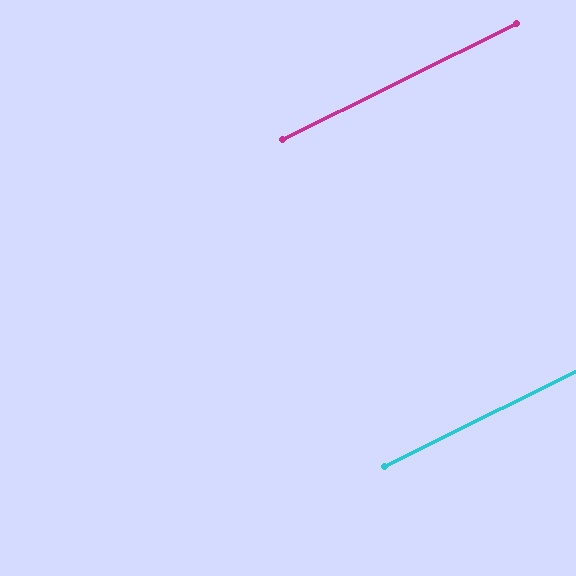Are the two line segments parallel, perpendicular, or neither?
Parallel — their directions differ by only 0.1°.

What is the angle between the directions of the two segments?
Approximately 0 degrees.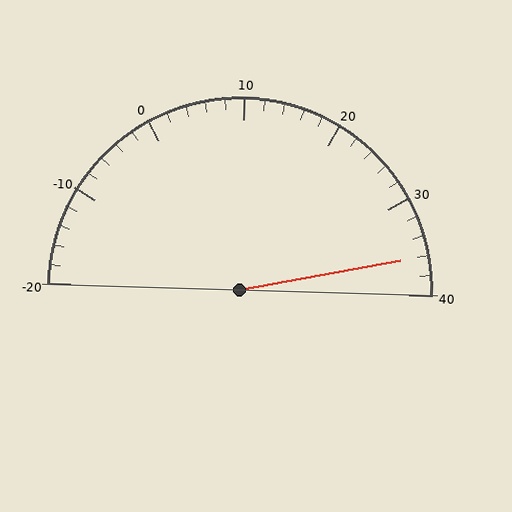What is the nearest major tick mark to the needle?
The nearest major tick mark is 40.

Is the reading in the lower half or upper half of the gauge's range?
The reading is in the upper half of the range (-20 to 40).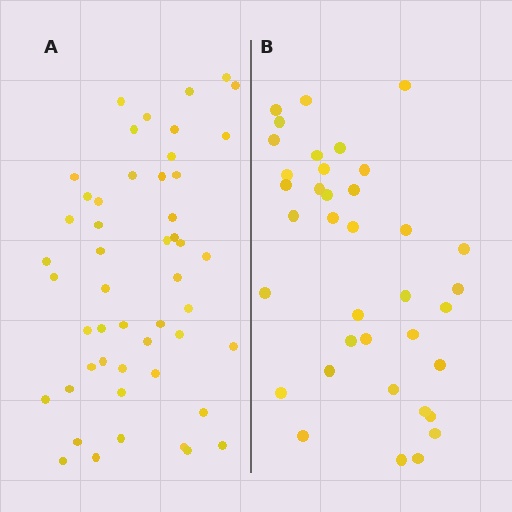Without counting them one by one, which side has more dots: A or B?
Region A (the left region) has more dots.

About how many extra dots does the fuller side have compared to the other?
Region A has approximately 15 more dots than region B.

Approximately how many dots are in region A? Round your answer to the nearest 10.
About 50 dots.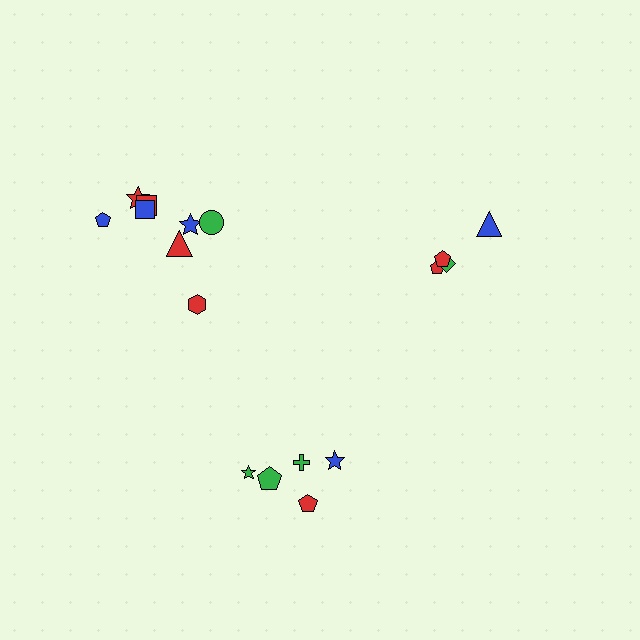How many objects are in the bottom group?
There are 5 objects.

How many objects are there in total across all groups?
There are 17 objects.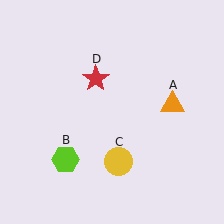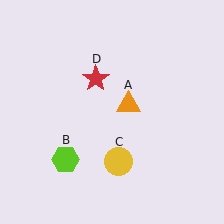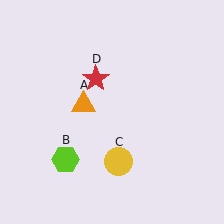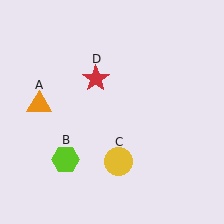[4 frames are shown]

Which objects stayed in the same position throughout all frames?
Lime hexagon (object B) and yellow circle (object C) and red star (object D) remained stationary.